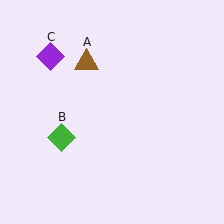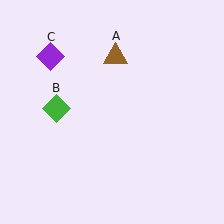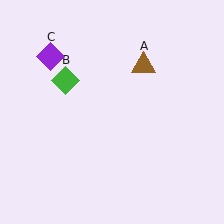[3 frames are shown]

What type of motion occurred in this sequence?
The brown triangle (object A), green diamond (object B) rotated clockwise around the center of the scene.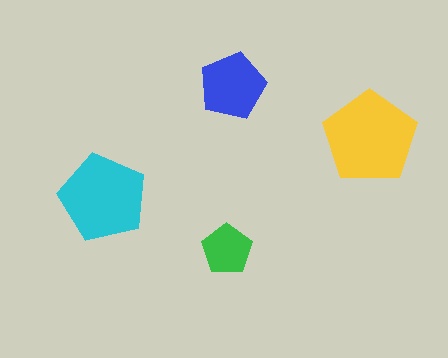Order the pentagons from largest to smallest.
the yellow one, the cyan one, the blue one, the green one.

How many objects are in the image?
There are 4 objects in the image.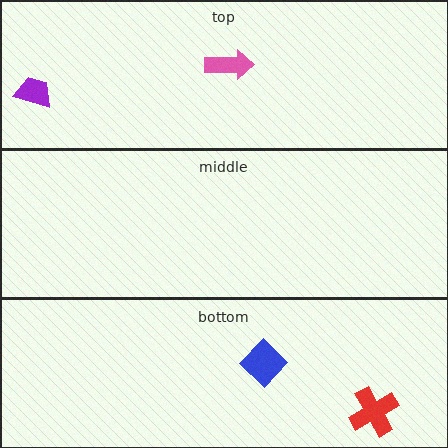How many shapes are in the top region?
2.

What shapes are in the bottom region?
The red cross, the blue diamond.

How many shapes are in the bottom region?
2.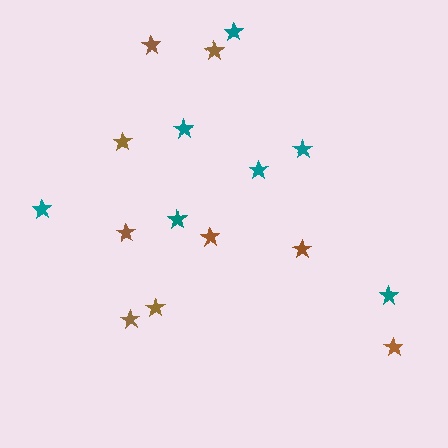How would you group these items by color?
There are 2 groups: one group of brown stars (9) and one group of teal stars (7).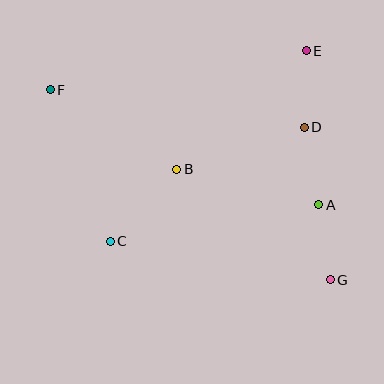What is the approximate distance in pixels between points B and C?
The distance between B and C is approximately 98 pixels.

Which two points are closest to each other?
Points A and G are closest to each other.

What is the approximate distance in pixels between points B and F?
The distance between B and F is approximately 150 pixels.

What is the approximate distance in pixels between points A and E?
The distance between A and E is approximately 154 pixels.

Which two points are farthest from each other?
Points F and G are farthest from each other.